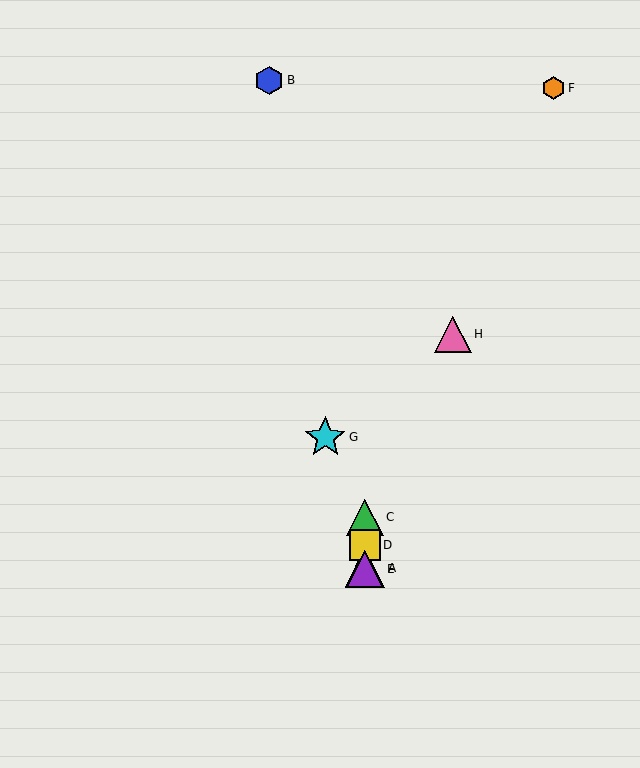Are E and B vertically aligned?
No, E is at x≈365 and B is at x≈269.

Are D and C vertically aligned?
Yes, both are at x≈365.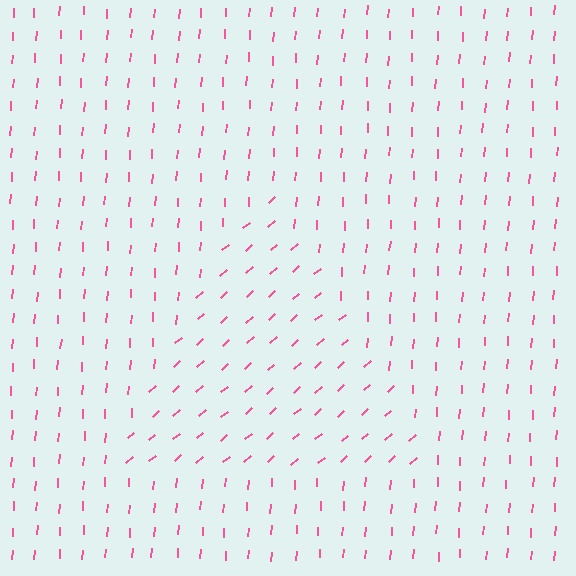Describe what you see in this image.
The image is filled with small pink line segments. A triangle region in the image has lines oriented differently from the surrounding lines, creating a visible texture boundary.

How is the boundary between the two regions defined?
The boundary is defined purely by a change in line orientation (approximately 45 degrees difference). All lines are the same color and thickness.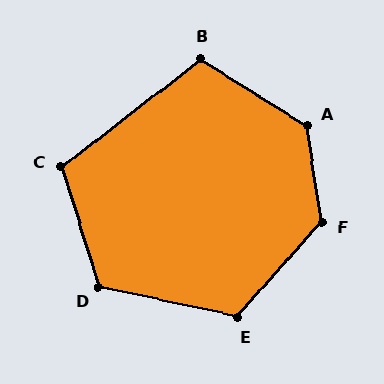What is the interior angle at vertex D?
Approximately 119 degrees (obtuse).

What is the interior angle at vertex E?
Approximately 119 degrees (obtuse).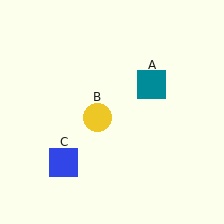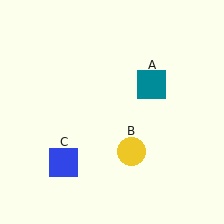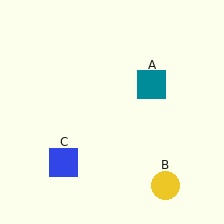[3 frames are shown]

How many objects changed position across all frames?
1 object changed position: yellow circle (object B).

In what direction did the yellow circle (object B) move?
The yellow circle (object B) moved down and to the right.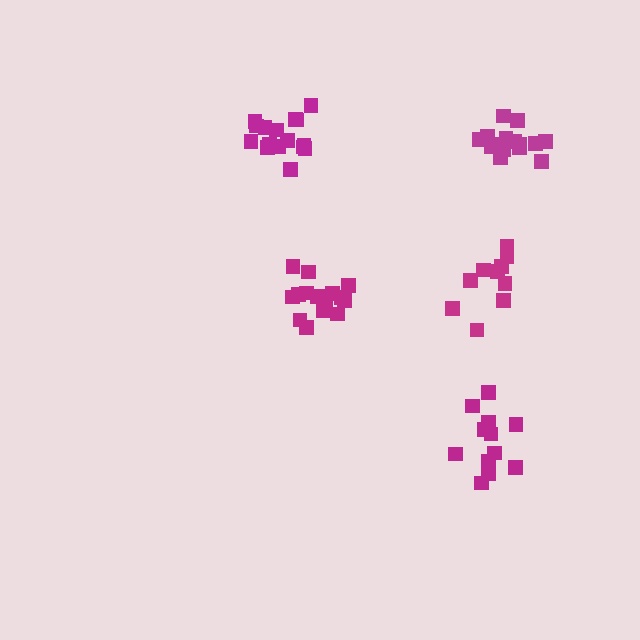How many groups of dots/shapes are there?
There are 5 groups.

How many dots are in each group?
Group 1: 12 dots, Group 2: 16 dots, Group 3: 16 dots, Group 4: 15 dots, Group 5: 11 dots (70 total).